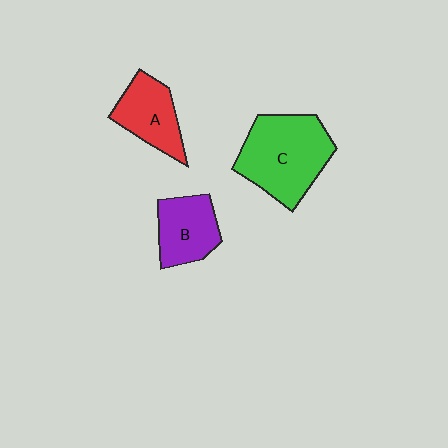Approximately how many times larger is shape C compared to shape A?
Approximately 1.7 times.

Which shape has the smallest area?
Shape B (purple).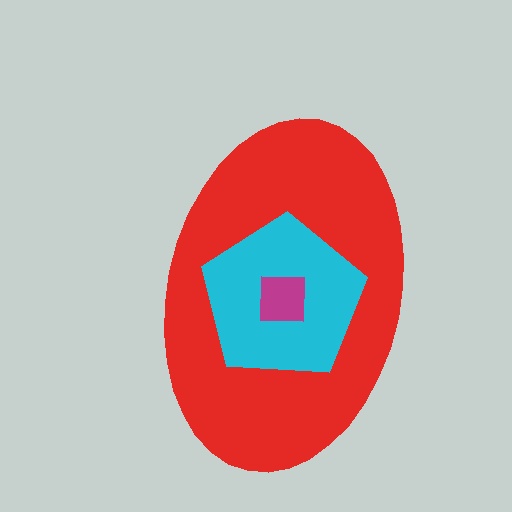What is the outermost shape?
The red ellipse.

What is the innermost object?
The magenta square.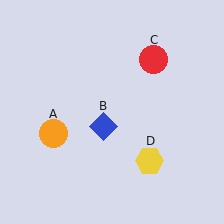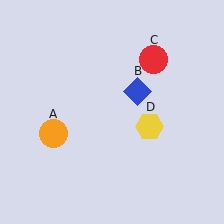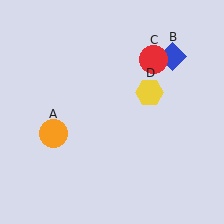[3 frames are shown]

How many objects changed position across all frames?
2 objects changed position: blue diamond (object B), yellow hexagon (object D).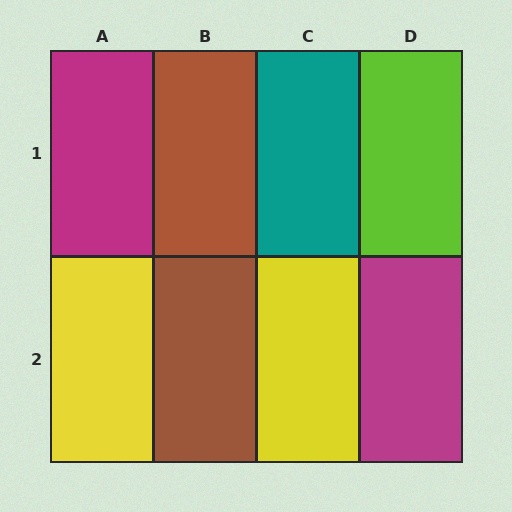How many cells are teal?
1 cell is teal.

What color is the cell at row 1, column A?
Magenta.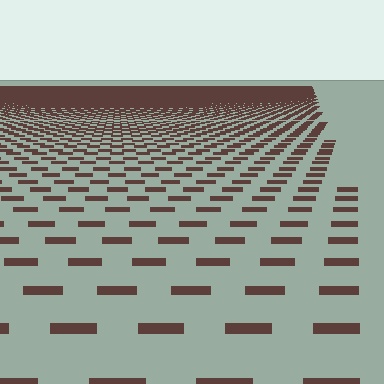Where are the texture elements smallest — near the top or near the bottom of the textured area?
Near the top.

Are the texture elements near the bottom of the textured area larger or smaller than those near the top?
Larger. Near the bottom, elements are closer to the viewer and appear at a bigger on-screen size.